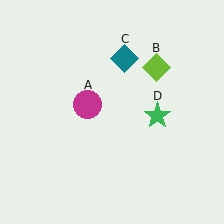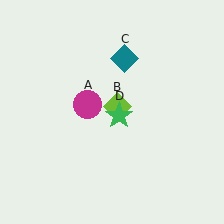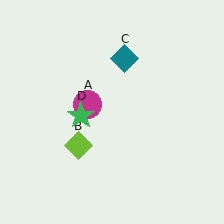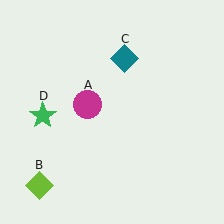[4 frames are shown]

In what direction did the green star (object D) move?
The green star (object D) moved left.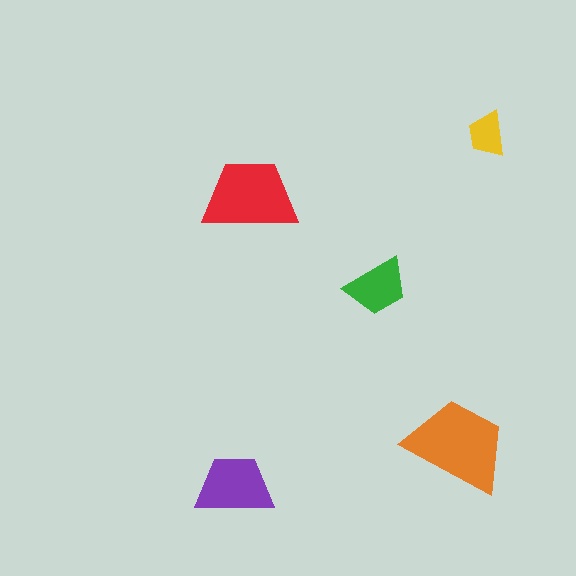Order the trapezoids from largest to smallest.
the orange one, the red one, the purple one, the green one, the yellow one.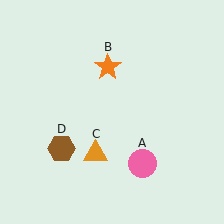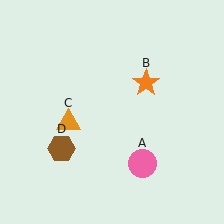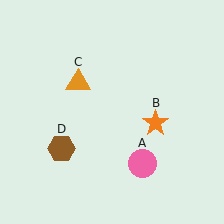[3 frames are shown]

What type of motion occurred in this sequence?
The orange star (object B), orange triangle (object C) rotated clockwise around the center of the scene.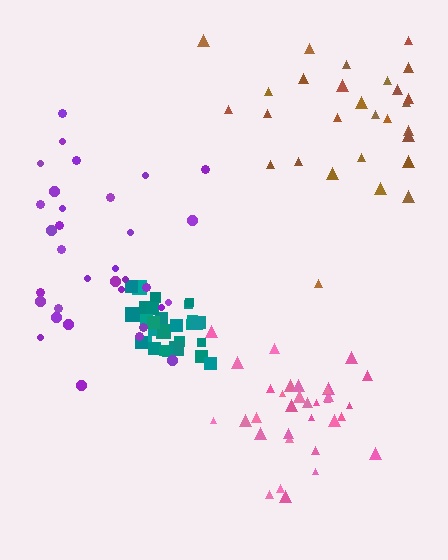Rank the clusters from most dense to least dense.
teal, pink, purple, brown.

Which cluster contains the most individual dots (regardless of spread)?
Pink (33).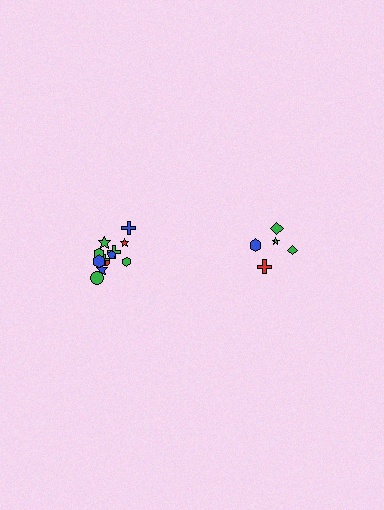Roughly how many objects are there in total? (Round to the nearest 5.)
Roughly 15 objects in total.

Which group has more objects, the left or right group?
The left group.